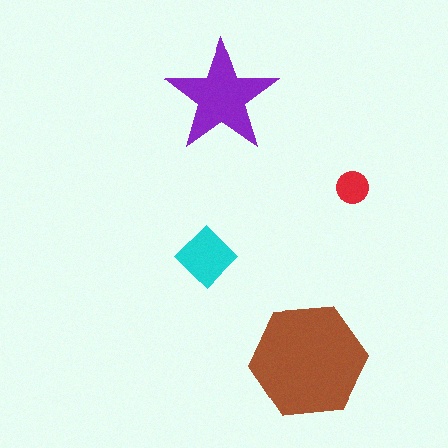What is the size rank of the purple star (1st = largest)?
2nd.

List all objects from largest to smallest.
The brown hexagon, the purple star, the cyan diamond, the red circle.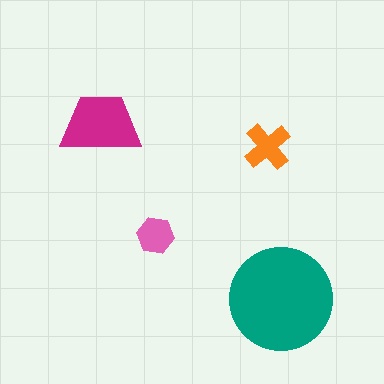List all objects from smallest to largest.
The pink hexagon, the orange cross, the magenta trapezoid, the teal circle.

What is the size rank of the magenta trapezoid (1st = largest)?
2nd.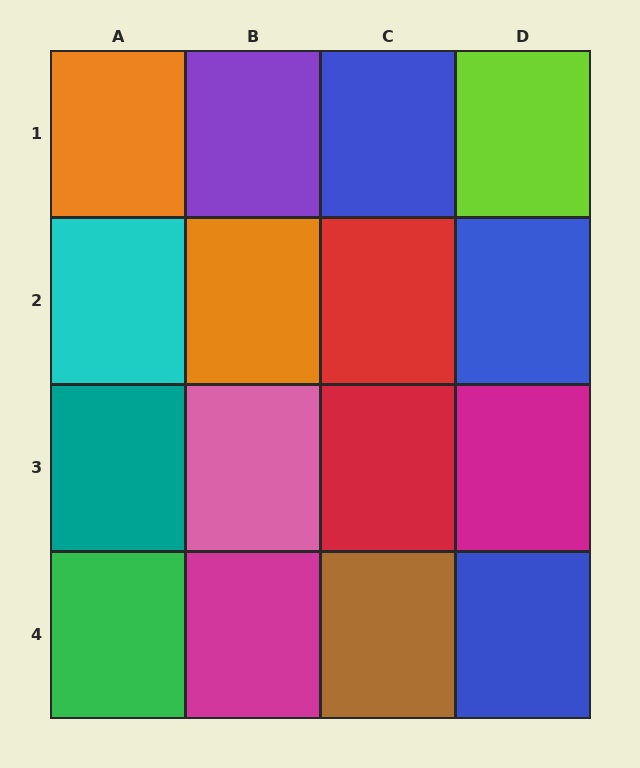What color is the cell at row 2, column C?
Red.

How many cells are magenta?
2 cells are magenta.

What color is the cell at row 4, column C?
Brown.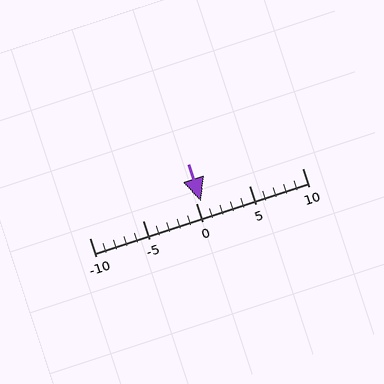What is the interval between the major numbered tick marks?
The major tick marks are spaced 5 units apart.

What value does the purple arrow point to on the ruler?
The purple arrow points to approximately 0.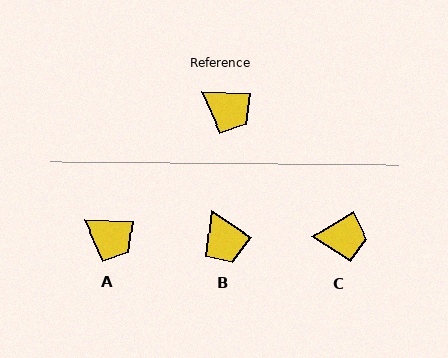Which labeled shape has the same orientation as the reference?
A.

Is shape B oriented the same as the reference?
No, it is off by about 30 degrees.